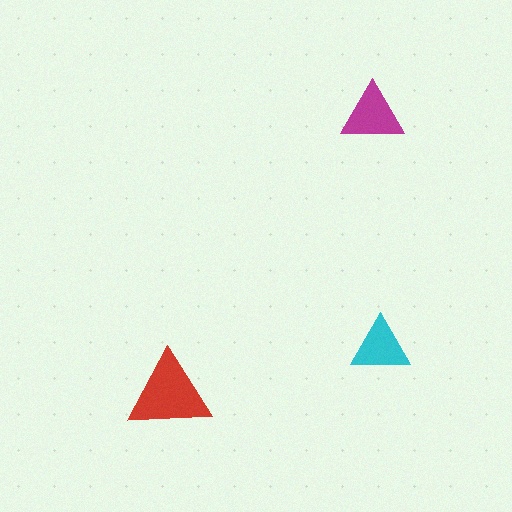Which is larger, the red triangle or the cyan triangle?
The red one.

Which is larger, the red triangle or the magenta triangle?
The red one.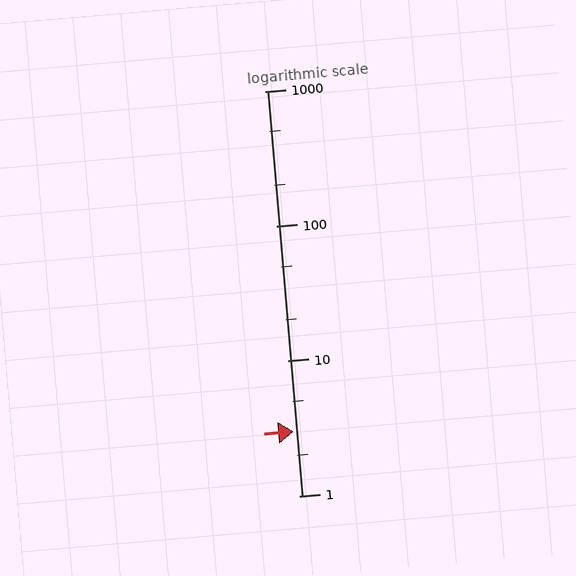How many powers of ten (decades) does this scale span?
The scale spans 3 decades, from 1 to 1000.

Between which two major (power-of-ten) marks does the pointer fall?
The pointer is between 1 and 10.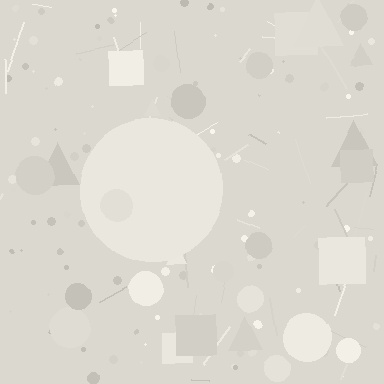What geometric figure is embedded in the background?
A circle is embedded in the background.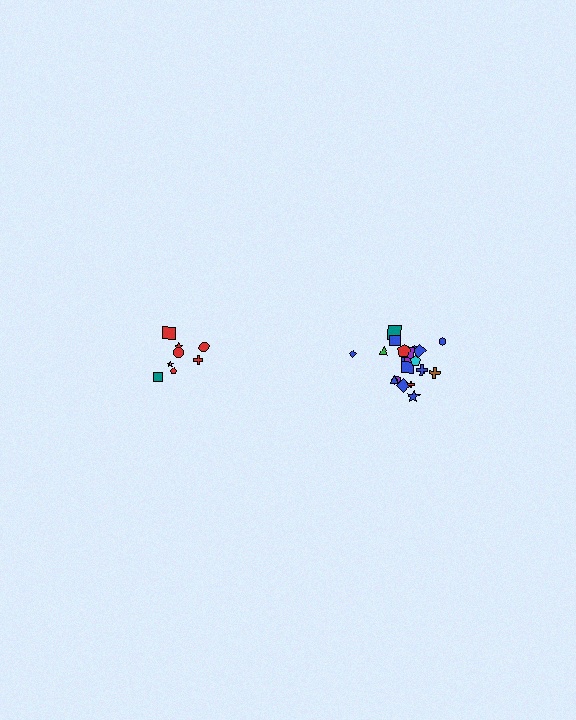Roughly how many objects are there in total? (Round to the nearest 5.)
Roughly 30 objects in total.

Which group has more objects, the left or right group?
The right group.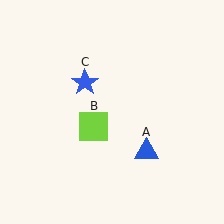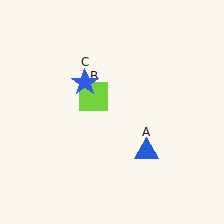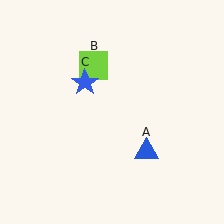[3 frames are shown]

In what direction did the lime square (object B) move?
The lime square (object B) moved up.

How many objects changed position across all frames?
1 object changed position: lime square (object B).